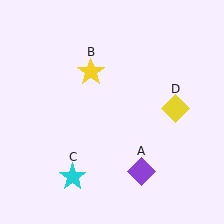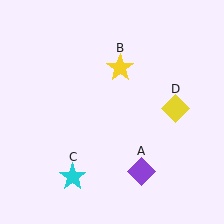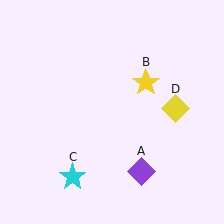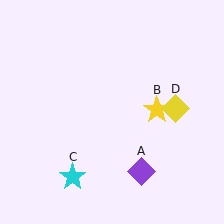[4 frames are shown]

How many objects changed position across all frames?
1 object changed position: yellow star (object B).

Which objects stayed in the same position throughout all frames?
Purple diamond (object A) and cyan star (object C) and yellow diamond (object D) remained stationary.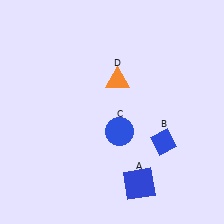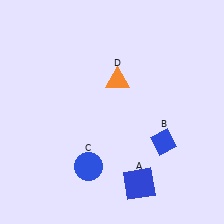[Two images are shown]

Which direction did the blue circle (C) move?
The blue circle (C) moved down.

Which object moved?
The blue circle (C) moved down.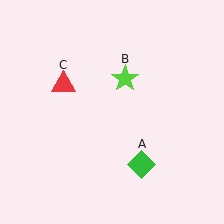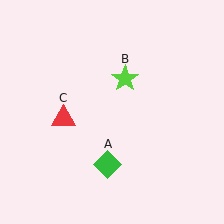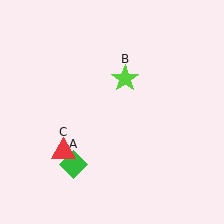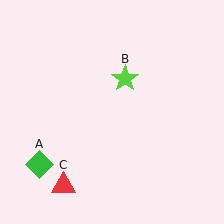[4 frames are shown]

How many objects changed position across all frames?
2 objects changed position: green diamond (object A), red triangle (object C).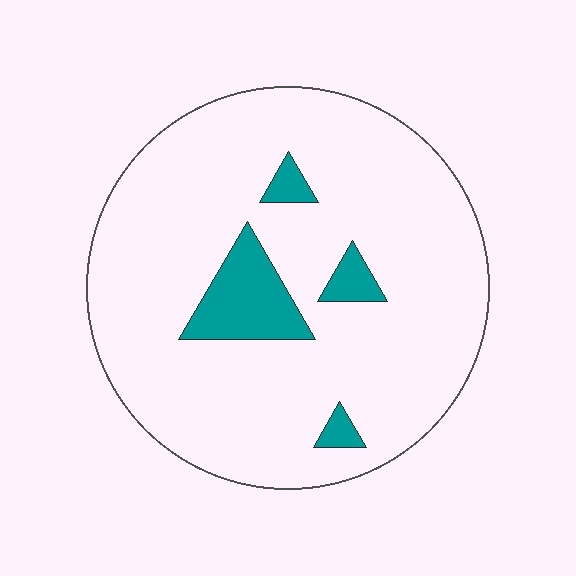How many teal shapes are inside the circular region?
4.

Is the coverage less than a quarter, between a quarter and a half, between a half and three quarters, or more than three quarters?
Less than a quarter.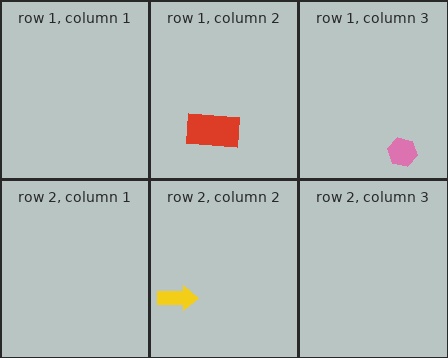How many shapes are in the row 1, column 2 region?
1.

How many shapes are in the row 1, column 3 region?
1.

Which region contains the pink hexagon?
The row 1, column 3 region.